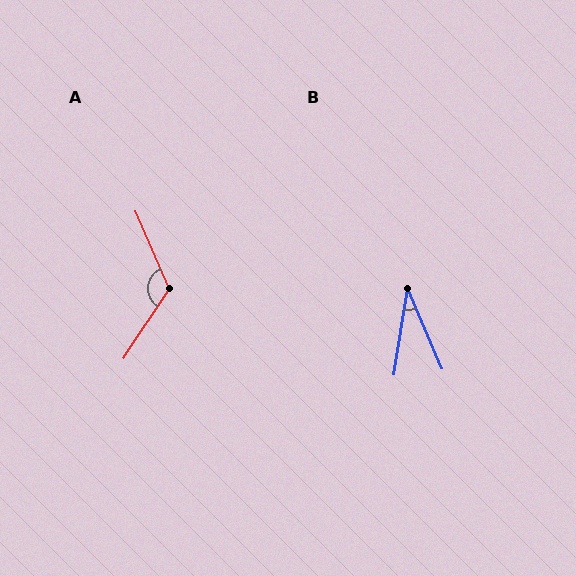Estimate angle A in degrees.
Approximately 123 degrees.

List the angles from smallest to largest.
B (32°), A (123°).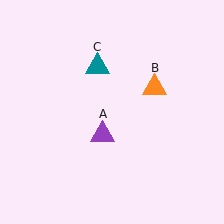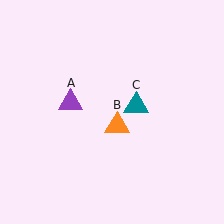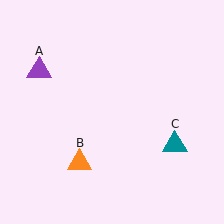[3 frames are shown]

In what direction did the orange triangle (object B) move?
The orange triangle (object B) moved down and to the left.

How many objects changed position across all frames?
3 objects changed position: purple triangle (object A), orange triangle (object B), teal triangle (object C).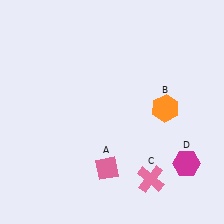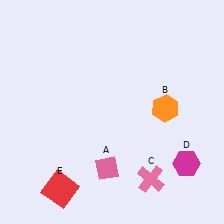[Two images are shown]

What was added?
A red square (E) was added in Image 2.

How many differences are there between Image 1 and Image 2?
There is 1 difference between the two images.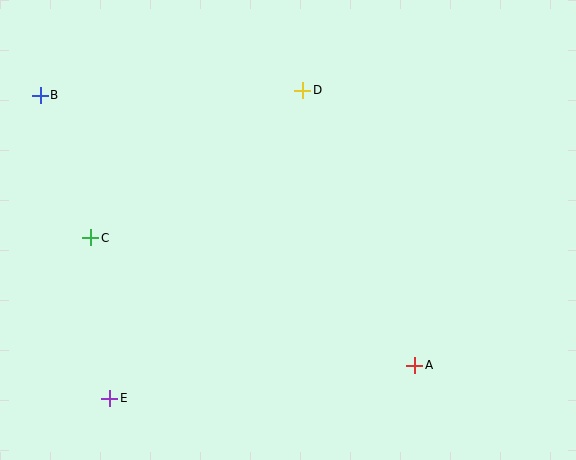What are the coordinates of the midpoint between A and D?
The midpoint between A and D is at (359, 228).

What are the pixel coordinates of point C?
Point C is at (91, 238).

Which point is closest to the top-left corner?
Point B is closest to the top-left corner.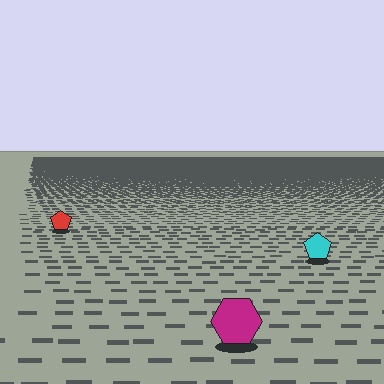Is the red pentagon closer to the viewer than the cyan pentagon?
No. The cyan pentagon is closer — you can tell from the texture gradient: the ground texture is coarser near it.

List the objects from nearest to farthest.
From nearest to farthest: the magenta hexagon, the cyan pentagon, the red pentagon.